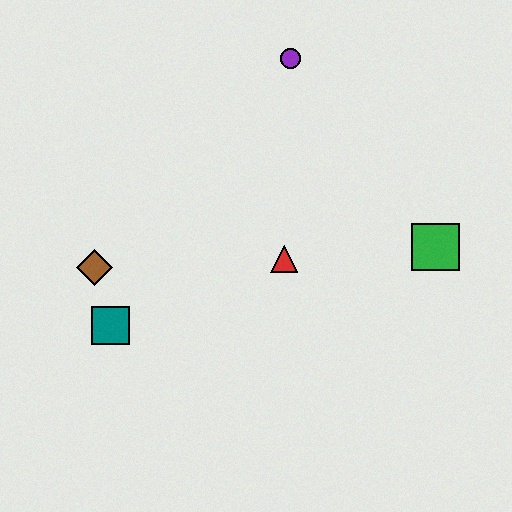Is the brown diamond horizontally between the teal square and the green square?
No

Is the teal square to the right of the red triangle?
No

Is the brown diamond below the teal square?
No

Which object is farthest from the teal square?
The green square is farthest from the teal square.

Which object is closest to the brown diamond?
The teal square is closest to the brown diamond.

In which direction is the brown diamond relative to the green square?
The brown diamond is to the left of the green square.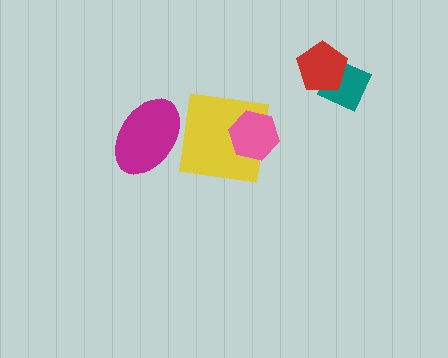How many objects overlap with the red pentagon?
1 object overlaps with the red pentagon.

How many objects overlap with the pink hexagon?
1 object overlaps with the pink hexagon.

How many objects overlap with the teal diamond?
1 object overlaps with the teal diamond.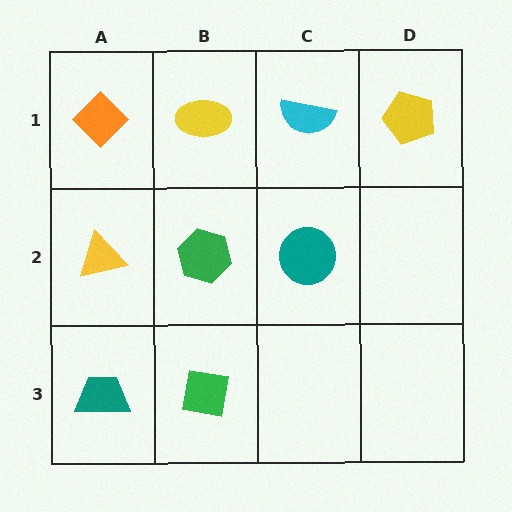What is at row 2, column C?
A teal circle.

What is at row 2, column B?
A green hexagon.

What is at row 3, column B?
A green square.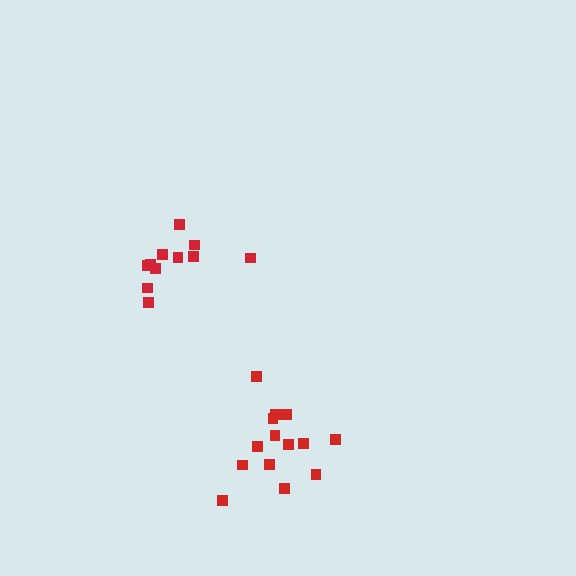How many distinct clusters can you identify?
There are 2 distinct clusters.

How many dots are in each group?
Group 1: 14 dots, Group 2: 11 dots (25 total).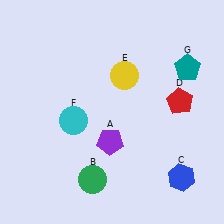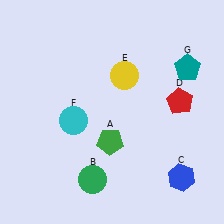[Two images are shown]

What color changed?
The pentagon (A) changed from purple in Image 1 to green in Image 2.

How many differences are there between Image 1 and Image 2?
There is 1 difference between the two images.